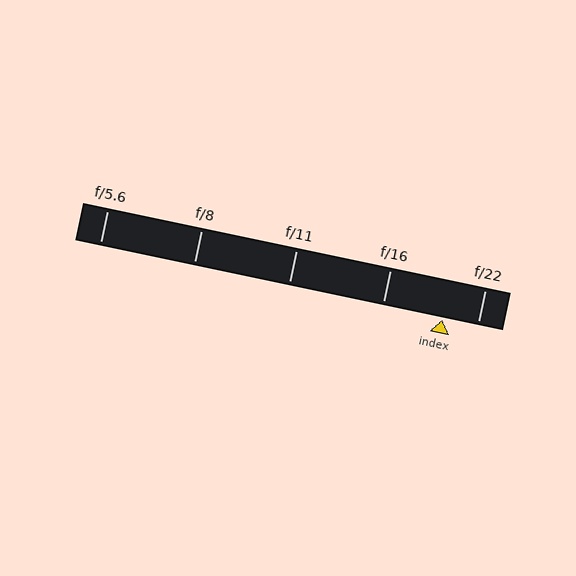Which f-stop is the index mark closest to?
The index mark is closest to f/22.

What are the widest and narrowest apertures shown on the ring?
The widest aperture shown is f/5.6 and the narrowest is f/22.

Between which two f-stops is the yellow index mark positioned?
The index mark is between f/16 and f/22.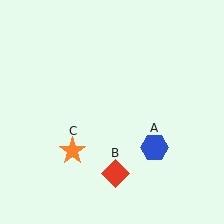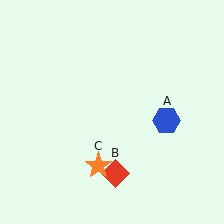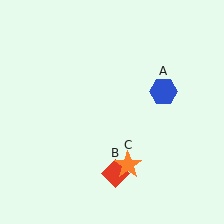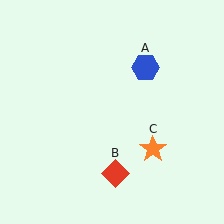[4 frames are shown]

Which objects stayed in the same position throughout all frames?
Red diamond (object B) remained stationary.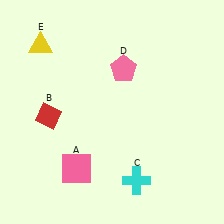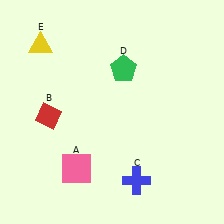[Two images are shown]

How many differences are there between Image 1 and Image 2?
There are 2 differences between the two images.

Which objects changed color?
C changed from cyan to blue. D changed from pink to green.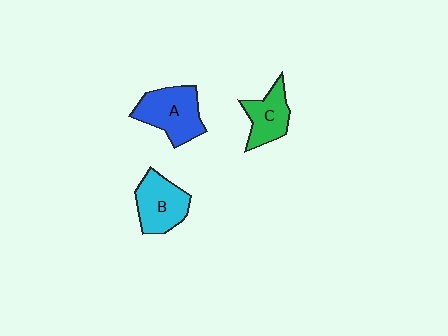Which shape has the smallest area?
Shape C (green).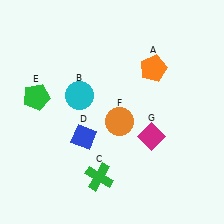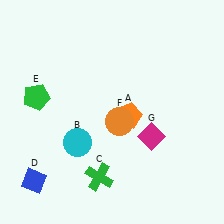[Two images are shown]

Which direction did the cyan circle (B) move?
The cyan circle (B) moved down.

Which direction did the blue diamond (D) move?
The blue diamond (D) moved left.